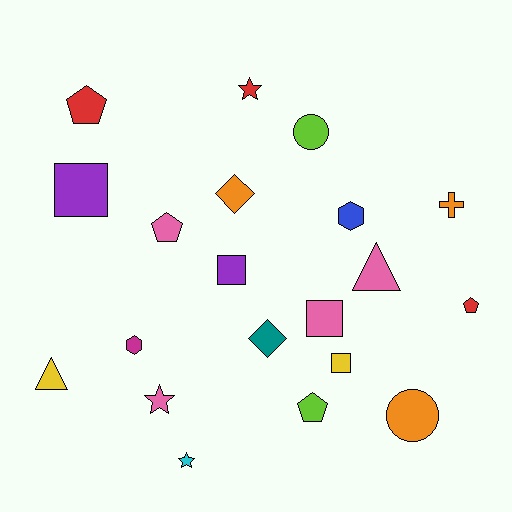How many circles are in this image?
There are 2 circles.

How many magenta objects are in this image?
There is 1 magenta object.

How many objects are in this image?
There are 20 objects.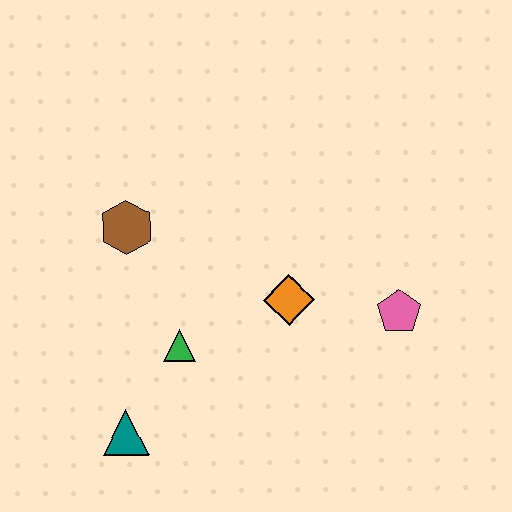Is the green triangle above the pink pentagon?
No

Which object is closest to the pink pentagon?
The orange diamond is closest to the pink pentagon.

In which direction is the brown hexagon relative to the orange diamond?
The brown hexagon is to the left of the orange diamond.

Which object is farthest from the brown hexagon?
The pink pentagon is farthest from the brown hexagon.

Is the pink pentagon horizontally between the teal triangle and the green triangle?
No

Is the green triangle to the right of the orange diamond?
No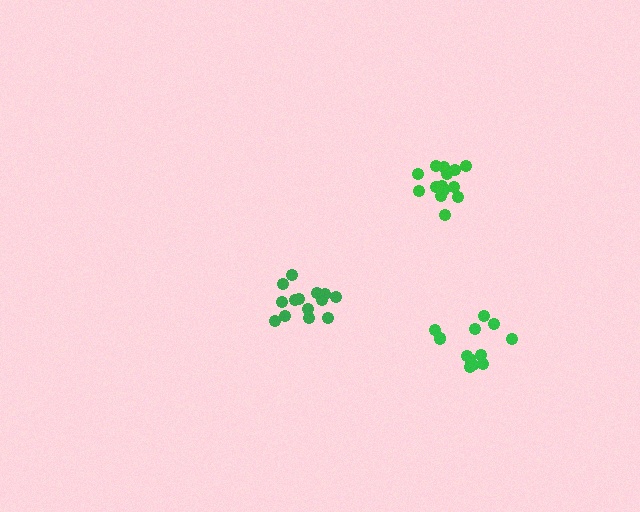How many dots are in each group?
Group 1: 12 dots, Group 2: 14 dots, Group 3: 14 dots (40 total).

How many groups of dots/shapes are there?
There are 3 groups.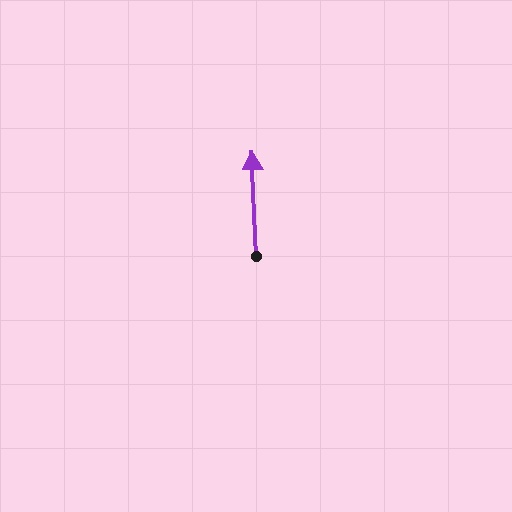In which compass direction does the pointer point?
North.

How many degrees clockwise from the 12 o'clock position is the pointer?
Approximately 358 degrees.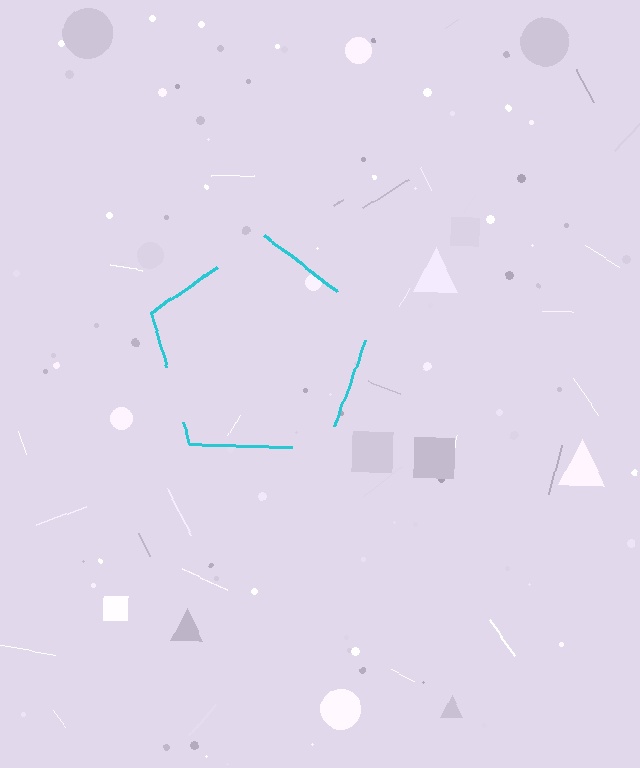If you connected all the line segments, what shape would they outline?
They would outline a pentagon.